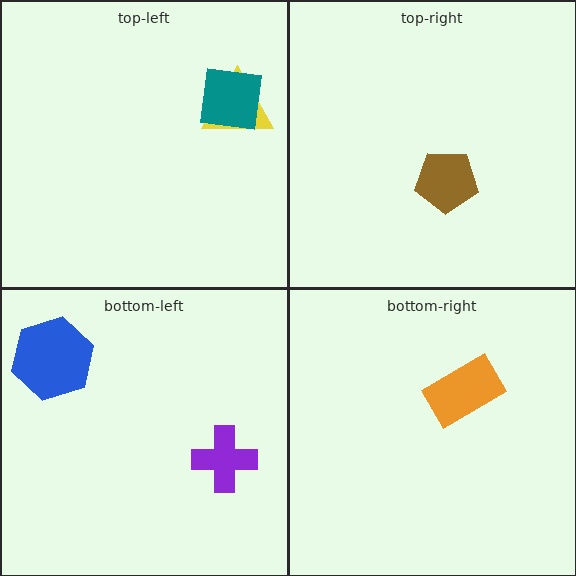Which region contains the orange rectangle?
The bottom-right region.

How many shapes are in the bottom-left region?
2.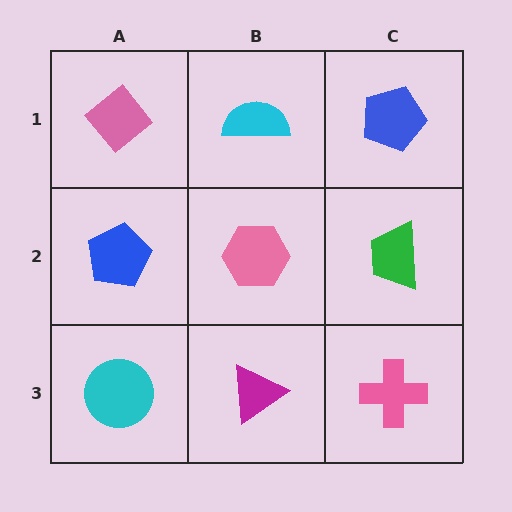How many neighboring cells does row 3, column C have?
2.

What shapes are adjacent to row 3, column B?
A pink hexagon (row 2, column B), a cyan circle (row 3, column A), a pink cross (row 3, column C).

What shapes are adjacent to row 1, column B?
A pink hexagon (row 2, column B), a pink diamond (row 1, column A), a blue pentagon (row 1, column C).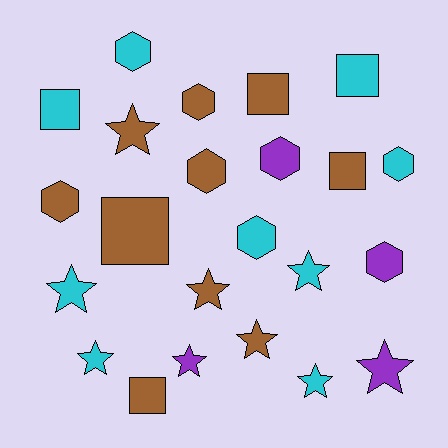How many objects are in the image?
There are 23 objects.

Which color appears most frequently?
Brown, with 10 objects.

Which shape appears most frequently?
Star, with 9 objects.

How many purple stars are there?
There are 2 purple stars.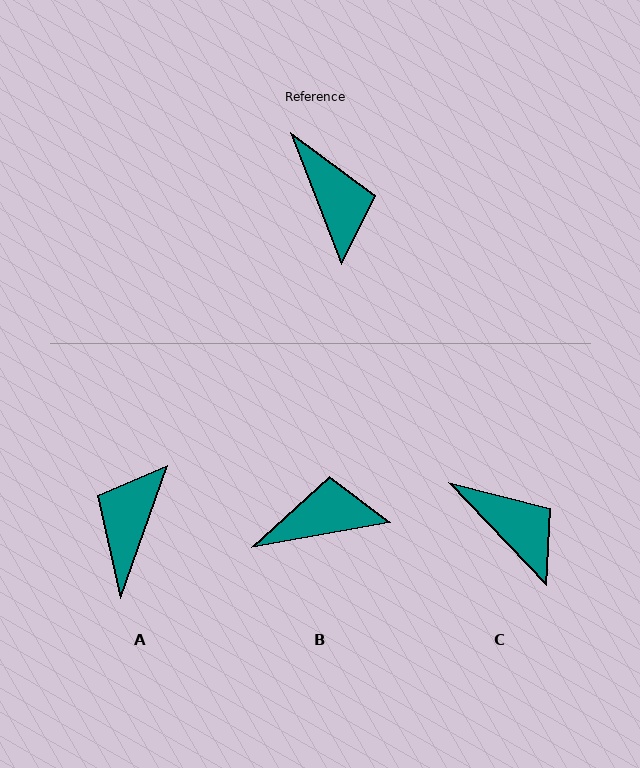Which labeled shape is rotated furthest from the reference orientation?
A, about 139 degrees away.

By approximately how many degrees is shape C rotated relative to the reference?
Approximately 22 degrees counter-clockwise.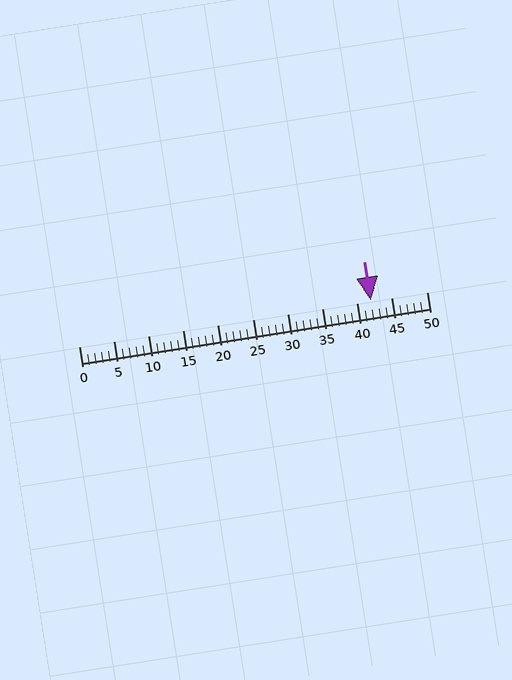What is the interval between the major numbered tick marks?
The major tick marks are spaced 5 units apart.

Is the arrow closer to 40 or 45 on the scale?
The arrow is closer to 40.